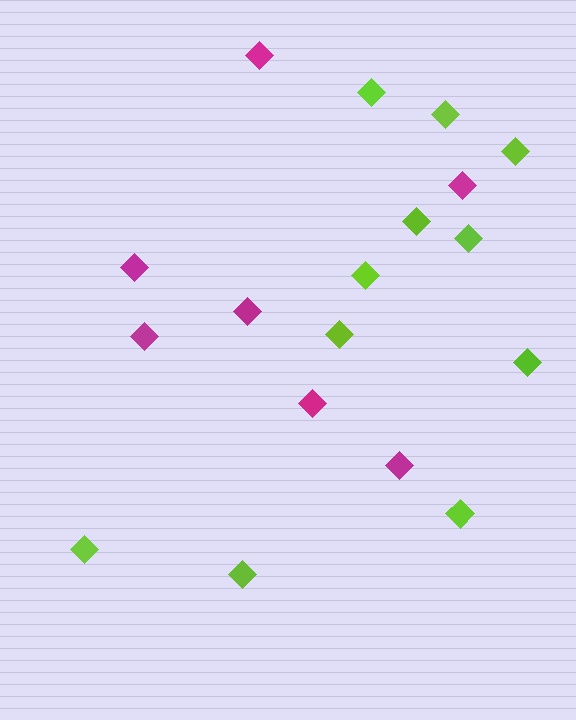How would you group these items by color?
There are 2 groups: one group of magenta diamonds (7) and one group of lime diamonds (11).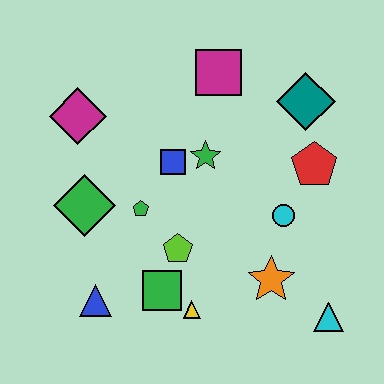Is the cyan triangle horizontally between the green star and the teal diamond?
No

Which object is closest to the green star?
The blue square is closest to the green star.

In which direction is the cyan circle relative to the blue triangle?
The cyan circle is to the right of the blue triangle.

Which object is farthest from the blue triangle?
The teal diamond is farthest from the blue triangle.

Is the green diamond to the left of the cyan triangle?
Yes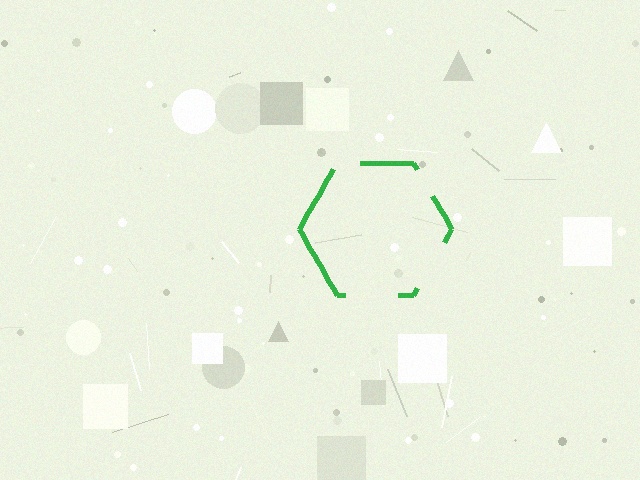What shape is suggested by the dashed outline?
The dashed outline suggests a hexagon.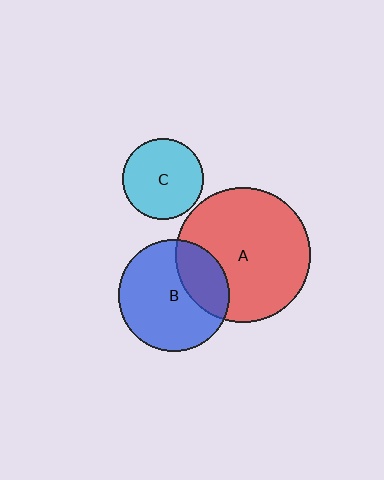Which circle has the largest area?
Circle A (red).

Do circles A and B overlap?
Yes.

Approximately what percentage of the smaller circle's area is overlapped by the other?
Approximately 30%.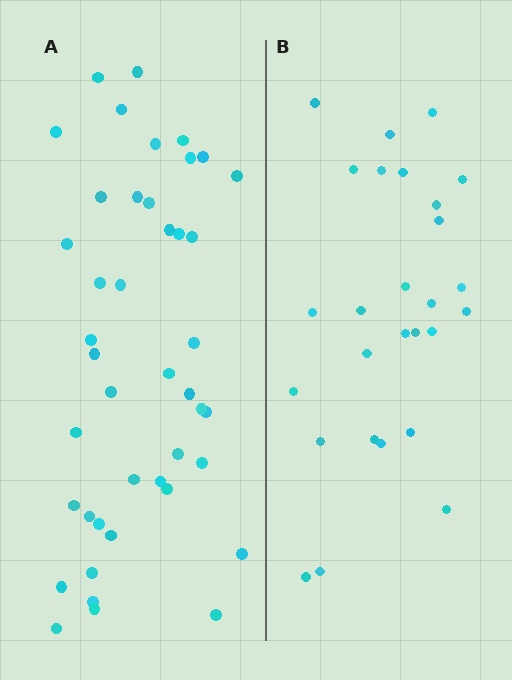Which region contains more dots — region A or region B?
Region A (the left region) has more dots.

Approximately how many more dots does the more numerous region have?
Region A has approximately 15 more dots than region B.